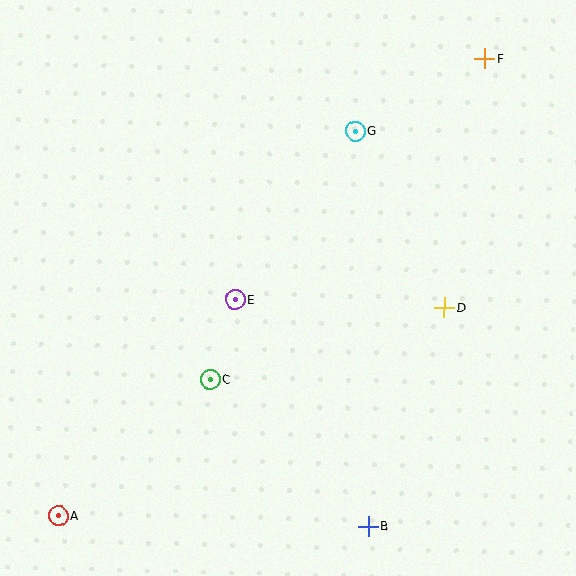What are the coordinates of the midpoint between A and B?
The midpoint between A and B is at (214, 521).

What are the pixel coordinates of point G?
Point G is at (355, 131).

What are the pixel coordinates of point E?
Point E is at (235, 299).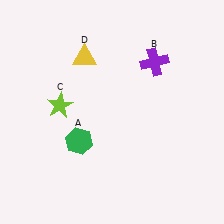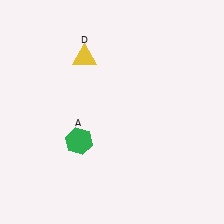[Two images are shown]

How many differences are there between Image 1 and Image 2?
There are 2 differences between the two images.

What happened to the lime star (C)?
The lime star (C) was removed in Image 2. It was in the top-left area of Image 1.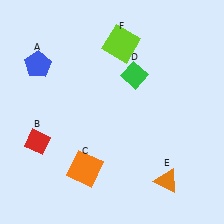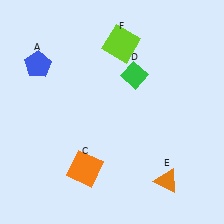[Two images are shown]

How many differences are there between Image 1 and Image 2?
There is 1 difference between the two images.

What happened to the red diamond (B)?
The red diamond (B) was removed in Image 2. It was in the bottom-left area of Image 1.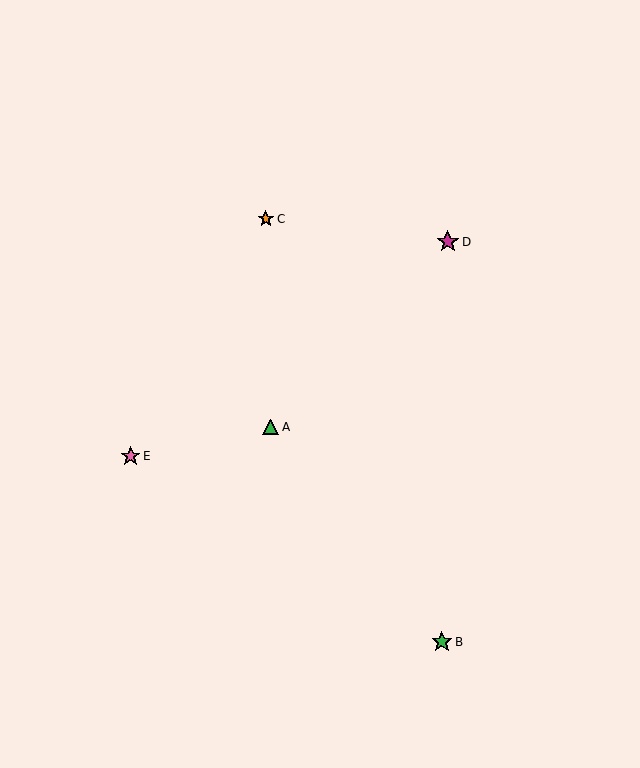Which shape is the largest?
The magenta star (labeled D) is the largest.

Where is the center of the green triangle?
The center of the green triangle is at (271, 427).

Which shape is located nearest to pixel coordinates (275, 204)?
The orange star (labeled C) at (266, 219) is nearest to that location.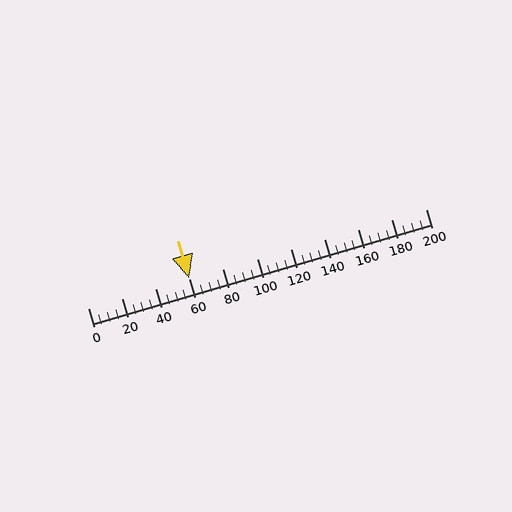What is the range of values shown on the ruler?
The ruler shows values from 0 to 200.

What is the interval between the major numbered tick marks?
The major tick marks are spaced 20 units apart.